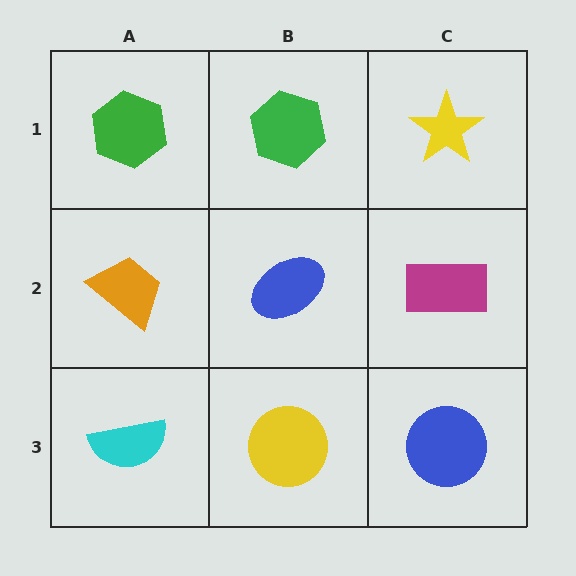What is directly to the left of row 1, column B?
A green hexagon.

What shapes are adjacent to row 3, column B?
A blue ellipse (row 2, column B), a cyan semicircle (row 3, column A), a blue circle (row 3, column C).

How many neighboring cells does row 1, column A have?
2.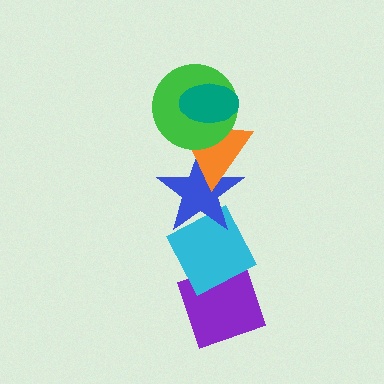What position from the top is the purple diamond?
The purple diamond is 6th from the top.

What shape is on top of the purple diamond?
The cyan diamond is on top of the purple diamond.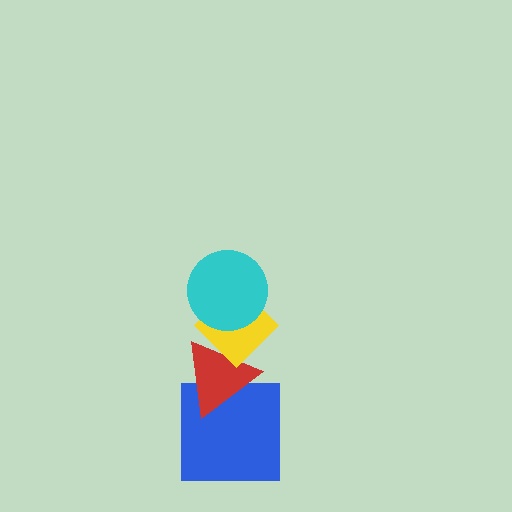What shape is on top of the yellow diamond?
The cyan circle is on top of the yellow diamond.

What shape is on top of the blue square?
The red triangle is on top of the blue square.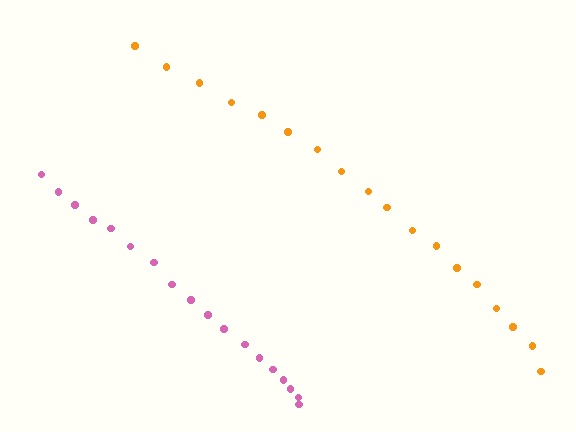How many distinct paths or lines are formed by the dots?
There are 2 distinct paths.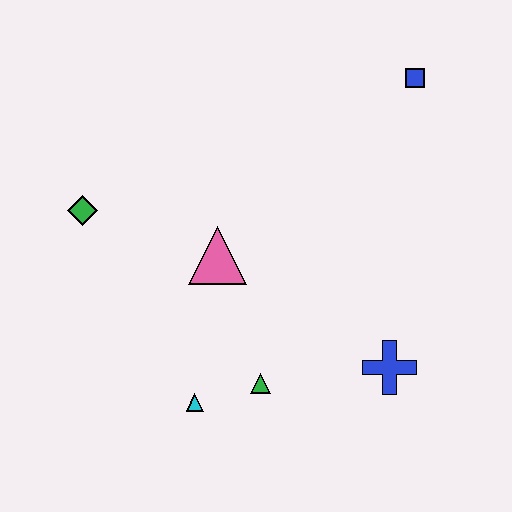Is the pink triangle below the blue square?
Yes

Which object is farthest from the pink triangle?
The blue square is farthest from the pink triangle.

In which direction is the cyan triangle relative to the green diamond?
The cyan triangle is below the green diamond.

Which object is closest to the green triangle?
The cyan triangle is closest to the green triangle.